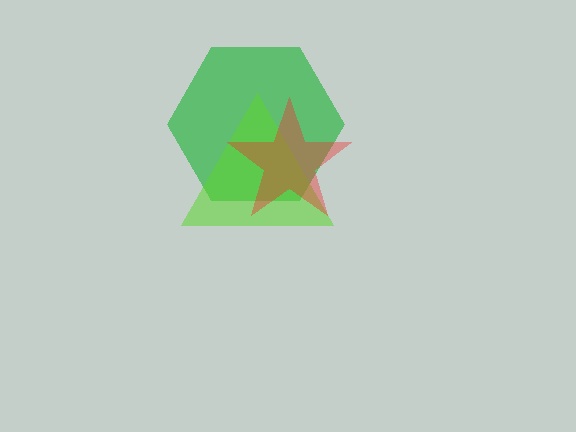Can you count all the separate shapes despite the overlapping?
Yes, there are 3 separate shapes.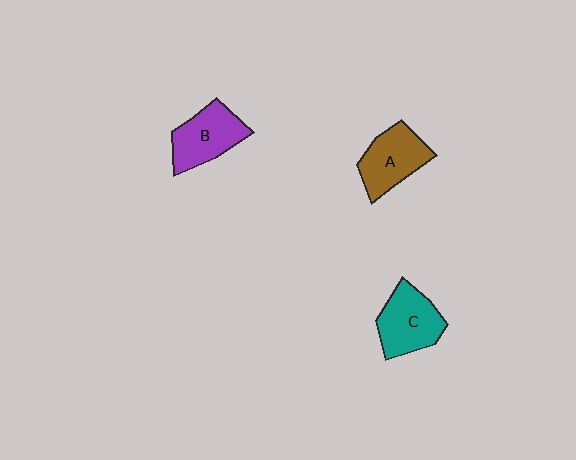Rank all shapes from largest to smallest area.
From largest to smallest: C (teal), A (brown), B (purple).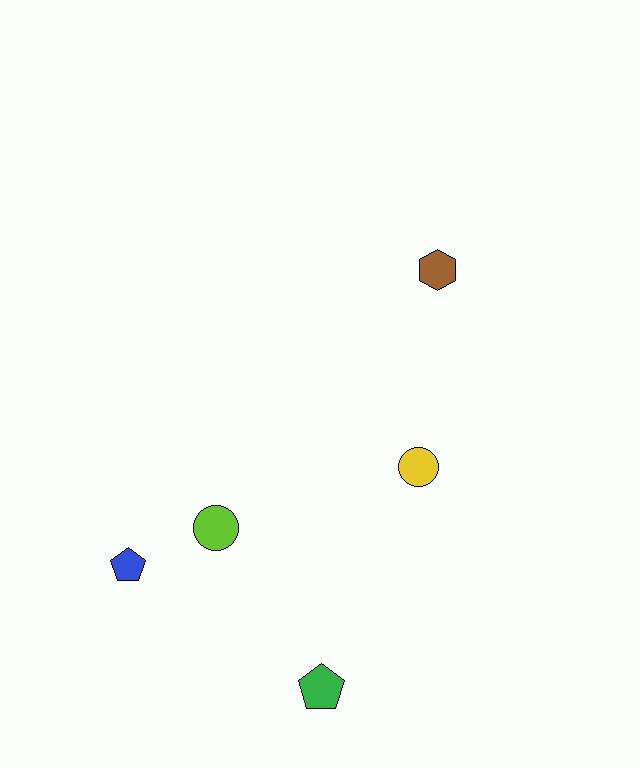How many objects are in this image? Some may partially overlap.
There are 5 objects.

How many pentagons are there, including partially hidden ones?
There are 2 pentagons.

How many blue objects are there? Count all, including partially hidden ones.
There is 1 blue object.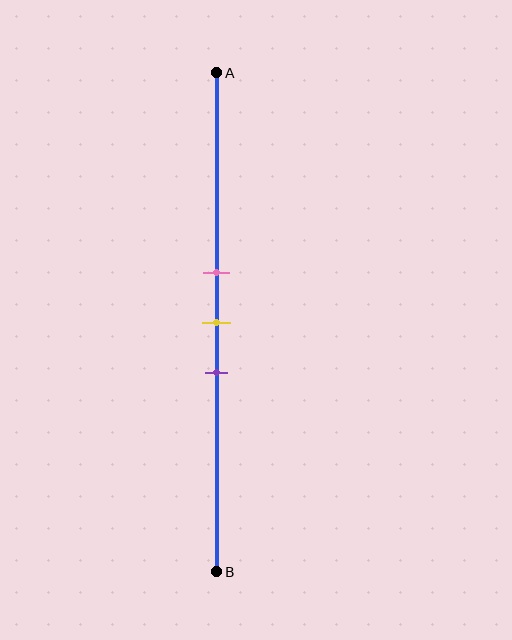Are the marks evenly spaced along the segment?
Yes, the marks are approximately evenly spaced.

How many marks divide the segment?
There are 3 marks dividing the segment.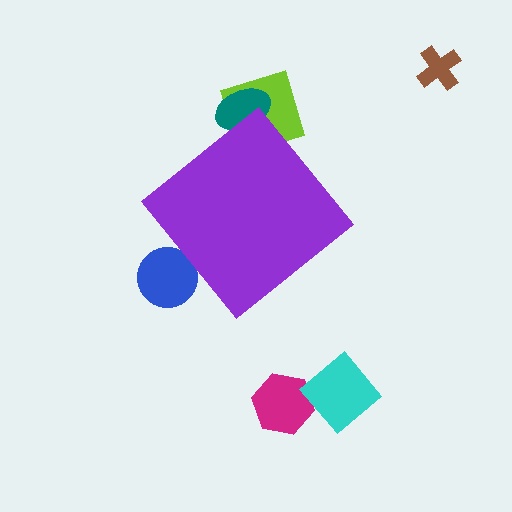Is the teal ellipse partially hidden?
Yes, the teal ellipse is partially hidden behind the purple diamond.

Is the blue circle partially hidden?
Yes, the blue circle is partially hidden behind the purple diamond.